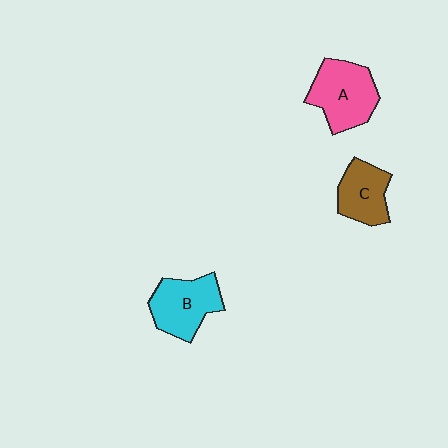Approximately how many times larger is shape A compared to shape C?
Approximately 1.4 times.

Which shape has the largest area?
Shape A (pink).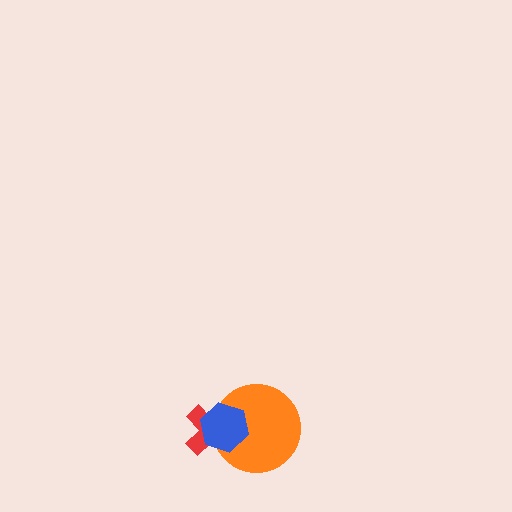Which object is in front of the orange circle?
The blue hexagon is in front of the orange circle.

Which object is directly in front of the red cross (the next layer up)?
The orange circle is directly in front of the red cross.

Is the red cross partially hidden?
Yes, it is partially covered by another shape.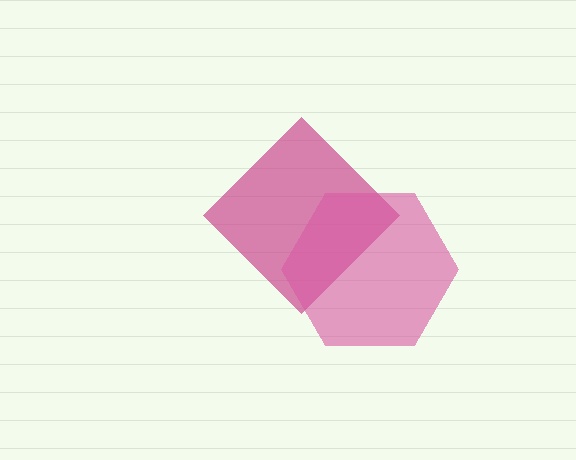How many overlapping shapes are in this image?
There are 2 overlapping shapes in the image.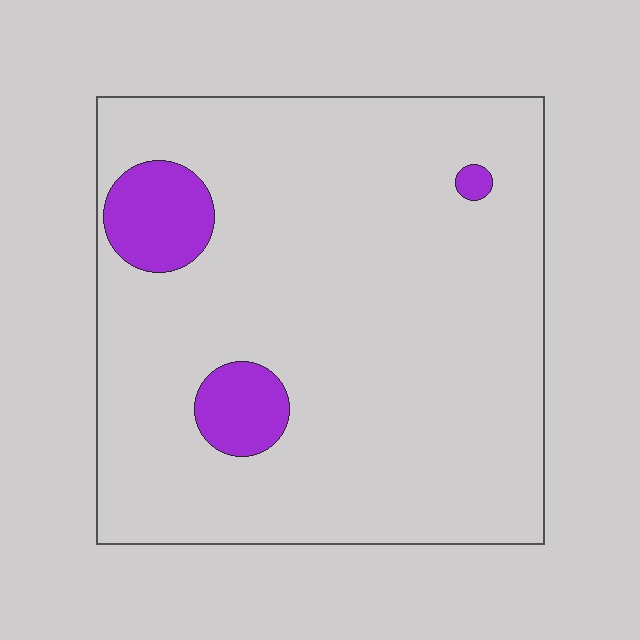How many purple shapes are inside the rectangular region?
3.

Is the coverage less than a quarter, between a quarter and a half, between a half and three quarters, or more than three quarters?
Less than a quarter.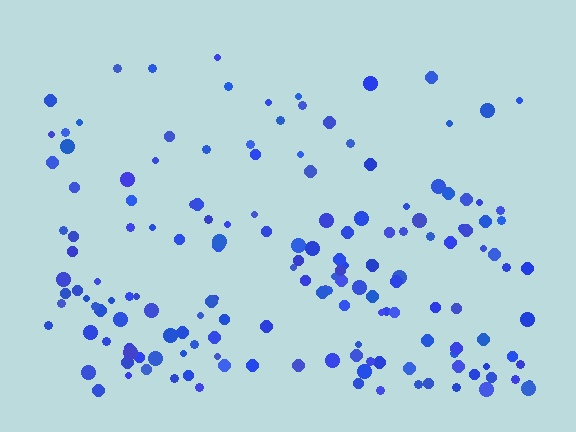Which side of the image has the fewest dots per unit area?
The top.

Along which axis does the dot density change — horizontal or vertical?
Vertical.